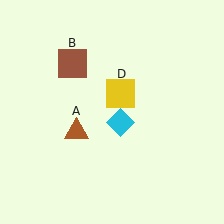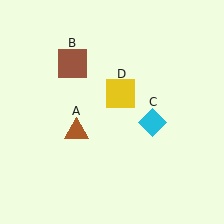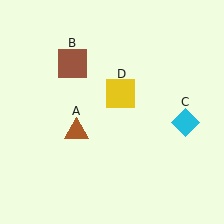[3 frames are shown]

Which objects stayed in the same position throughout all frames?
Brown triangle (object A) and brown square (object B) and yellow square (object D) remained stationary.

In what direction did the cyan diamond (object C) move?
The cyan diamond (object C) moved right.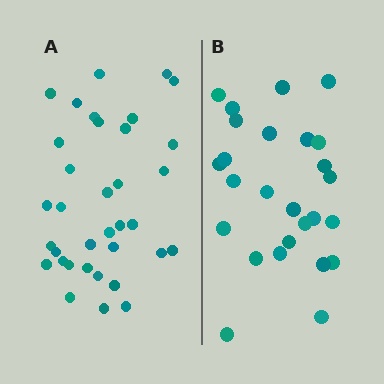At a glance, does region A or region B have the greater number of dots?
Region A (the left region) has more dots.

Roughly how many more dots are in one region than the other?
Region A has roughly 8 or so more dots than region B.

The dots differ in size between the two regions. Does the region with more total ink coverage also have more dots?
No. Region B has more total ink coverage because its dots are larger, but region A actually contains more individual dots. Total area can be misleading — the number of items is what matters here.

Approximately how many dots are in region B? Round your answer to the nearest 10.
About 30 dots. (The exact count is 26, which rounds to 30.)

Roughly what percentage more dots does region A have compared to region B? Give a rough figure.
About 35% more.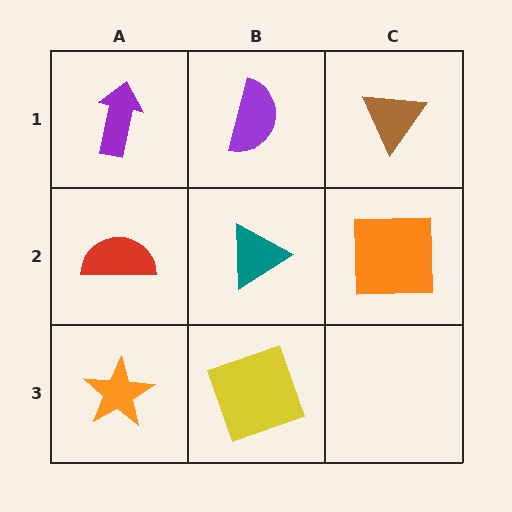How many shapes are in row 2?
3 shapes.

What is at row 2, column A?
A red semicircle.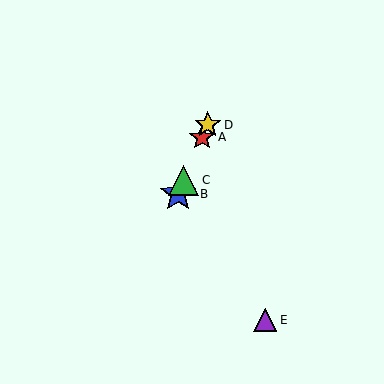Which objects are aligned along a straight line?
Objects A, B, C, D are aligned along a straight line.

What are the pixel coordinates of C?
Object C is at (184, 180).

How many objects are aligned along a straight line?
4 objects (A, B, C, D) are aligned along a straight line.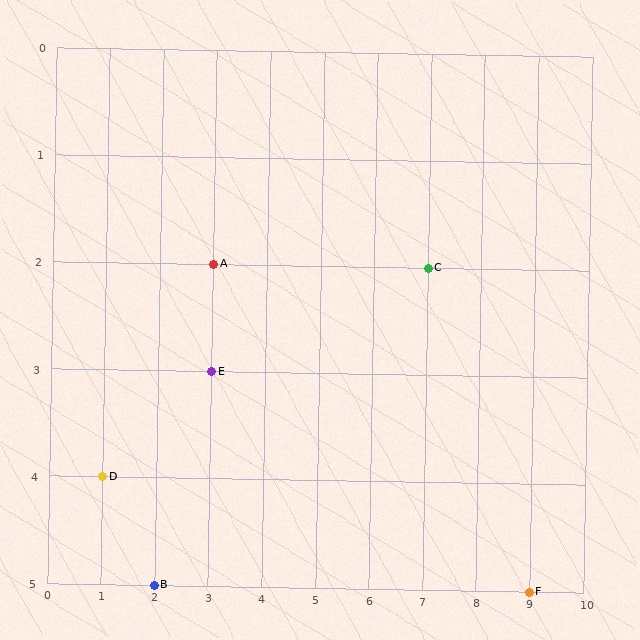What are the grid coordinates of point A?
Point A is at grid coordinates (3, 2).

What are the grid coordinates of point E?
Point E is at grid coordinates (3, 3).